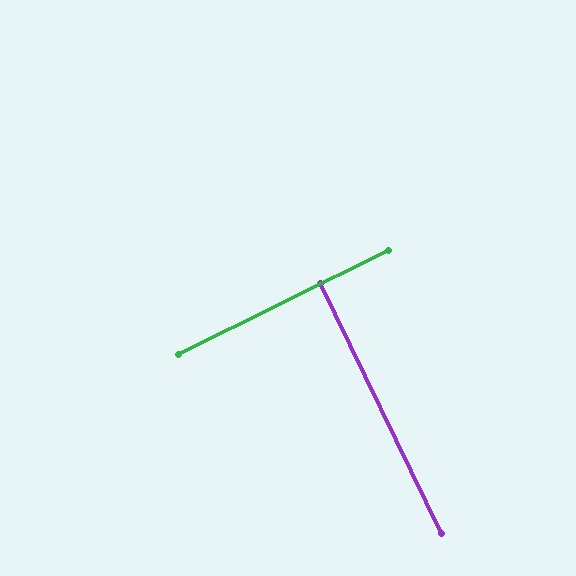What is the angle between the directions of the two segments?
Approximately 90 degrees.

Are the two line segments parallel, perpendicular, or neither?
Perpendicular — they meet at approximately 90°.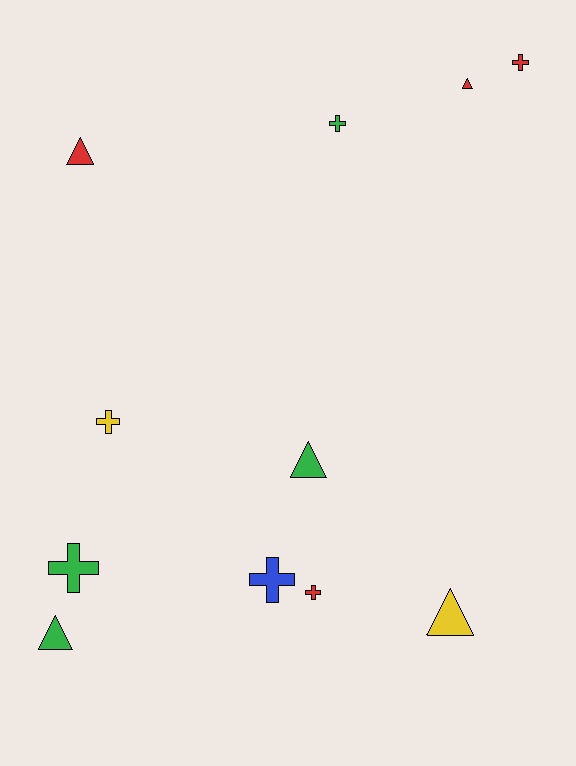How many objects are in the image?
There are 11 objects.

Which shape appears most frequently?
Cross, with 6 objects.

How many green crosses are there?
There are 2 green crosses.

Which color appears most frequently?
Green, with 4 objects.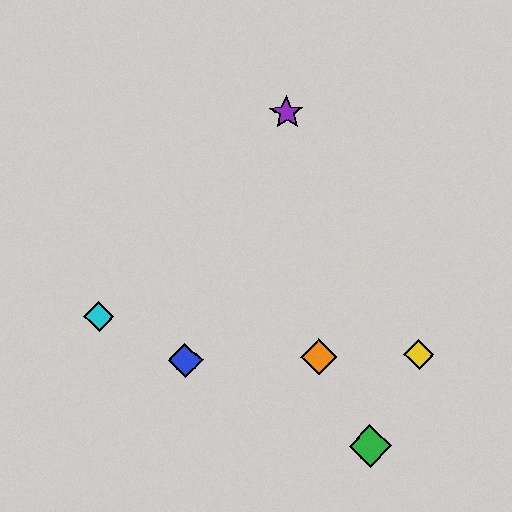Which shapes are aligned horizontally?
The red star, the blue diamond, the yellow diamond, the orange diamond are aligned horizontally.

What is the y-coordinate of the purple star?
The purple star is at y≈113.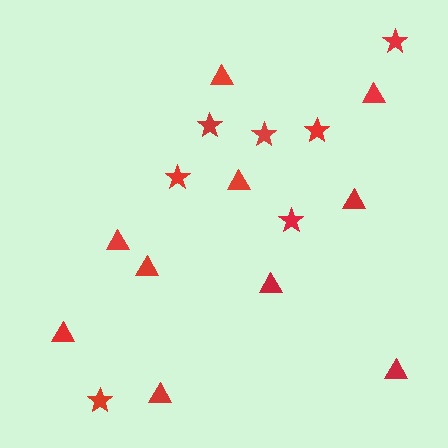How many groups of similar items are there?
There are 2 groups: one group of triangles (10) and one group of stars (7).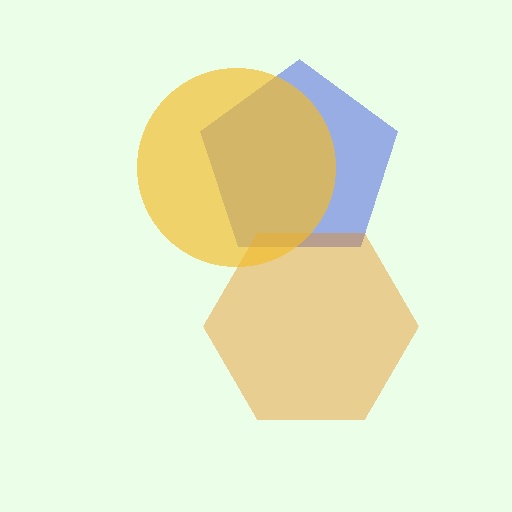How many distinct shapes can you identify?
There are 3 distinct shapes: a blue pentagon, an orange hexagon, a yellow circle.